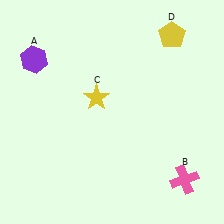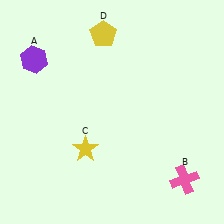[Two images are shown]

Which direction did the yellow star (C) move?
The yellow star (C) moved down.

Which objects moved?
The objects that moved are: the yellow star (C), the yellow pentagon (D).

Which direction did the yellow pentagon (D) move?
The yellow pentagon (D) moved left.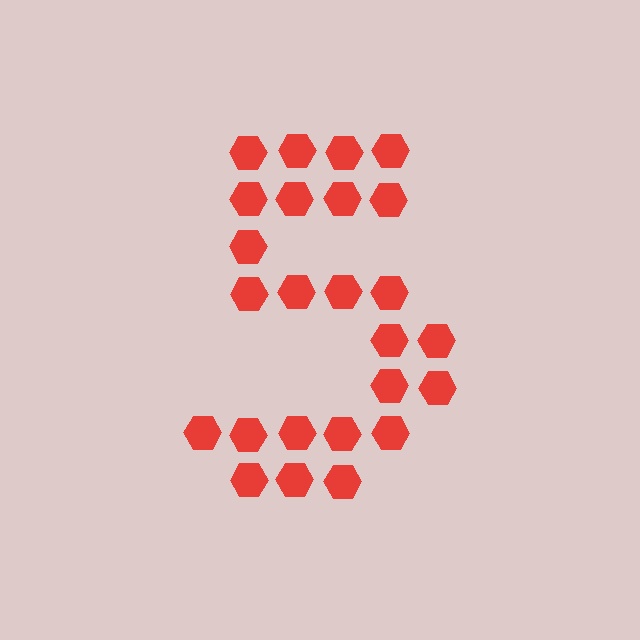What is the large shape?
The large shape is the digit 5.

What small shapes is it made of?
It is made of small hexagons.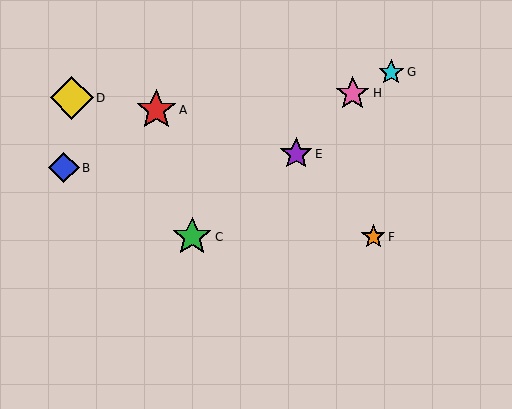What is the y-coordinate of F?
Object F is at y≈237.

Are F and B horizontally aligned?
No, F is at y≈237 and B is at y≈168.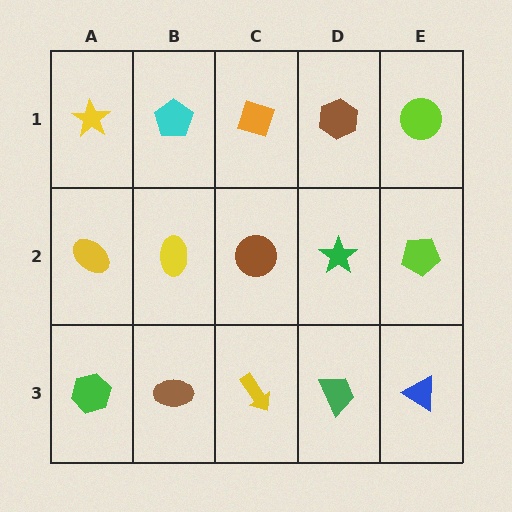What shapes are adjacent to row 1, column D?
A green star (row 2, column D), an orange diamond (row 1, column C), a lime circle (row 1, column E).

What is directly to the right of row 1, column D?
A lime circle.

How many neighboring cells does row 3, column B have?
3.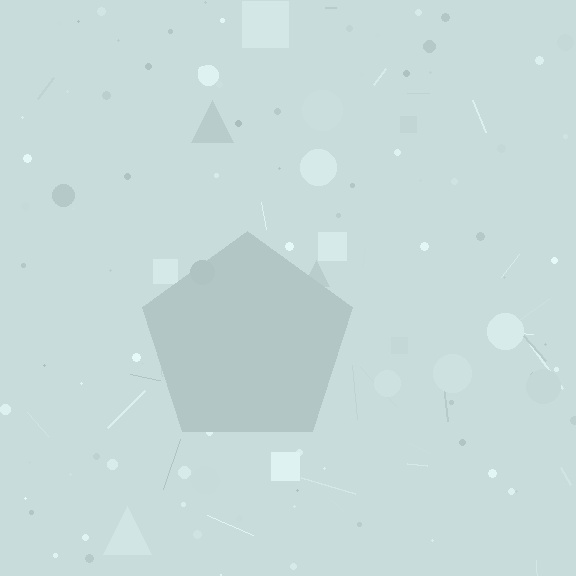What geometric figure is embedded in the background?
A pentagon is embedded in the background.